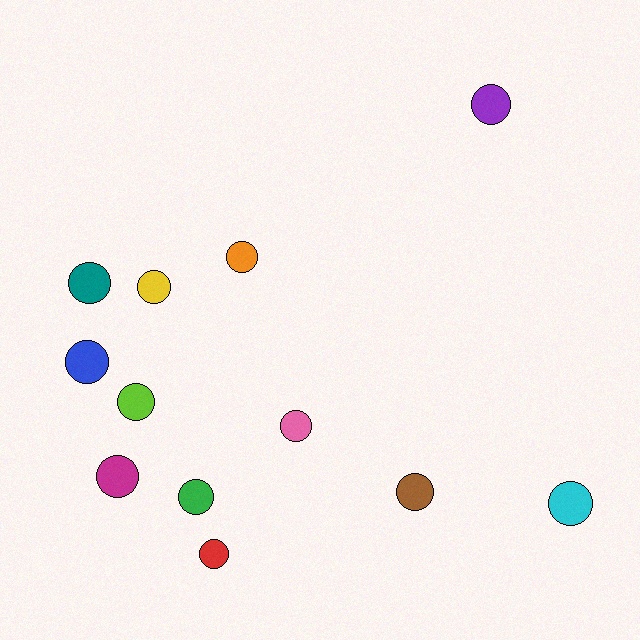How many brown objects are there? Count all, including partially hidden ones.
There is 1 brown object.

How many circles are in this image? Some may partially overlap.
There are 12 circles.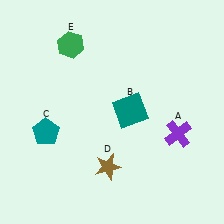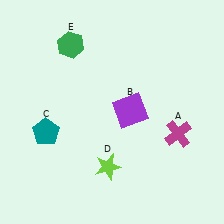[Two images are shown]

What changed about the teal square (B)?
In Image 1, B is teal. In Image 2, it changed to purple.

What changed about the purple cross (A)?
In Image 1, A is purple. In Image 2, it changed to magenta.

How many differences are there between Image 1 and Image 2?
There are 3 differences between the two images.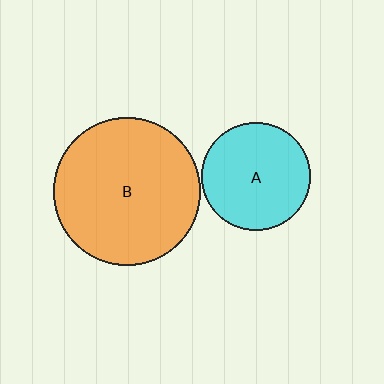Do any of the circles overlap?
No, none of the circles overlap.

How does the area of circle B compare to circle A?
Approximately 1.9 times.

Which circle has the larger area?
Circle B (orange).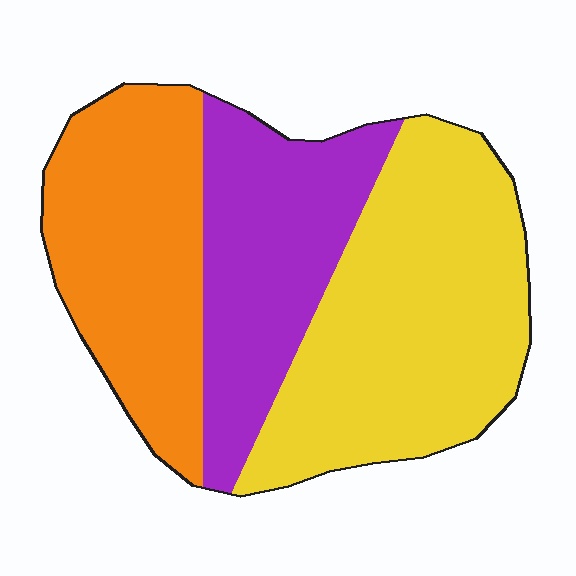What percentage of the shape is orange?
Orange covers roughly 30% of the shape.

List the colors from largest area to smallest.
From largest to smallest: yellow, orange, purple.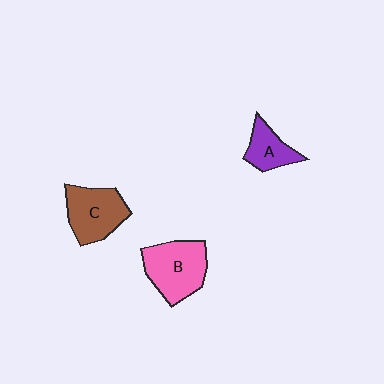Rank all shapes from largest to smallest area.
From largest to smallest: B (pink), C (brown), A (purple).